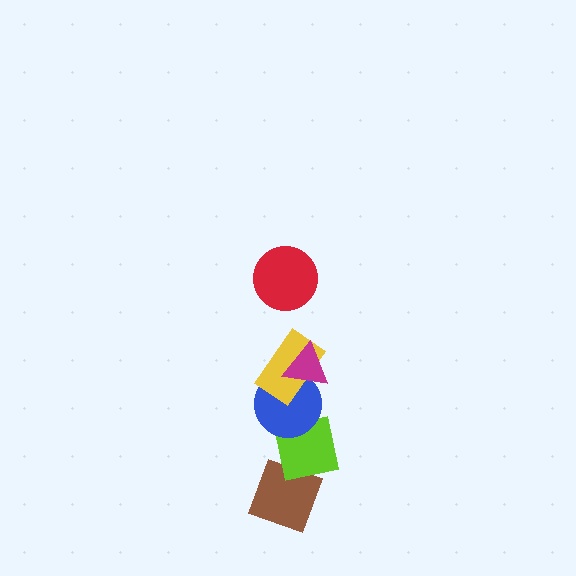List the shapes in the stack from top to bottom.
From top to bottom: the red circle, the magenta triangle, the yellow rectangle, the blue circle, the lime square, the brown diamond.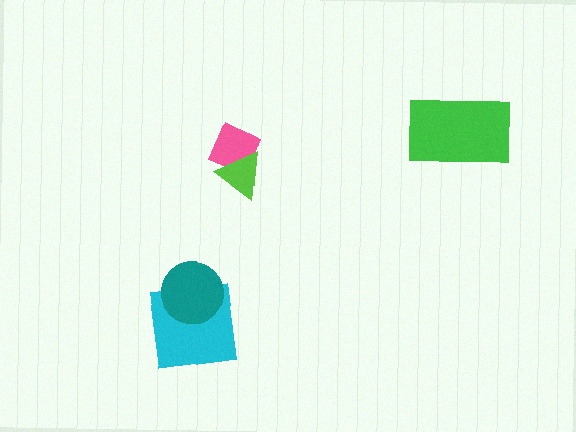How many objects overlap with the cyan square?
1 object overlaps with the cyan square.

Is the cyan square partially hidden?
Yes, it is partially covered by another shape.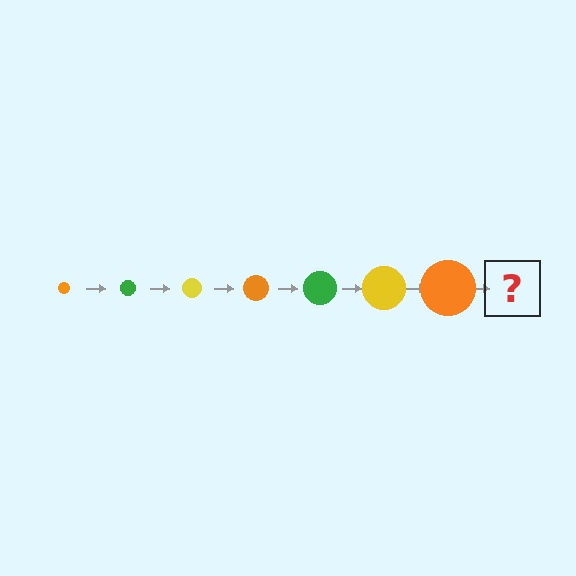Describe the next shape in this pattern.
It should be a green circle, larger than the previous one.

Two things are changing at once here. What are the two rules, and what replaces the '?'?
The two rules are that the circle grows larger each step and the color cycles through orange, green, and yellow. The '?' should be a green circle, larger than the previous one.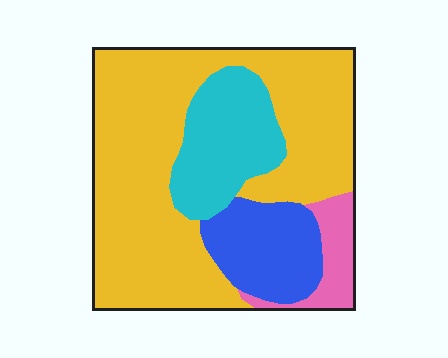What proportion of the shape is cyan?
Cyan takes up about one sixth (1/6) of the shape.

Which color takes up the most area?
Yellow, at roughly 60%.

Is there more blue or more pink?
Blue.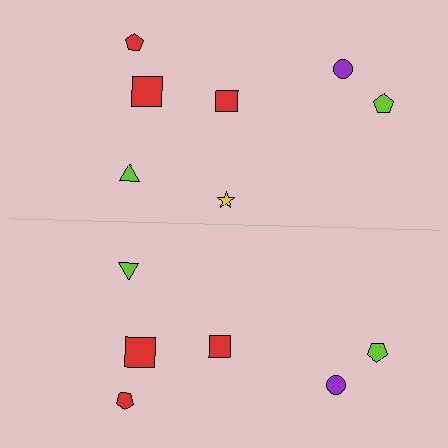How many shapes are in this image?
There are 13 shapes in this image.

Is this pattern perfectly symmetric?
No, the pattern is not perfectly symmetric. A yellow star is missing from the bottom side.